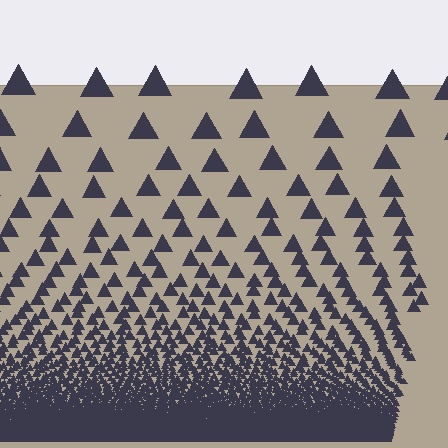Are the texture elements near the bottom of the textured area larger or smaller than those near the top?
Smaller. The gradient is inverted — elements near the bottom are smaller and denser.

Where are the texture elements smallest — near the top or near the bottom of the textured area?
Near the bottom.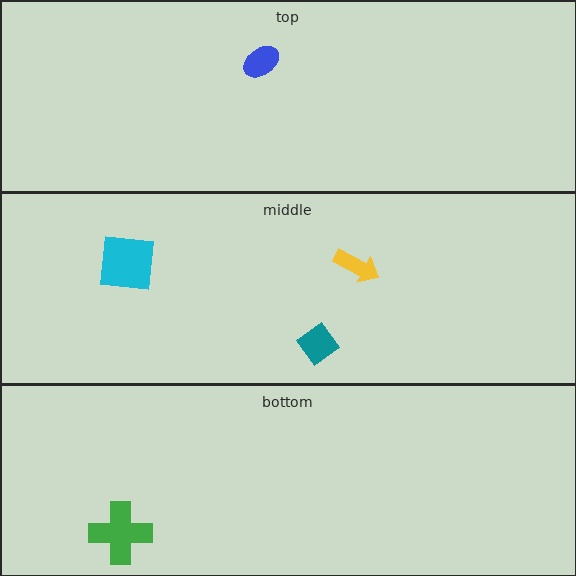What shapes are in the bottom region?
The green cross.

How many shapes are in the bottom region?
1.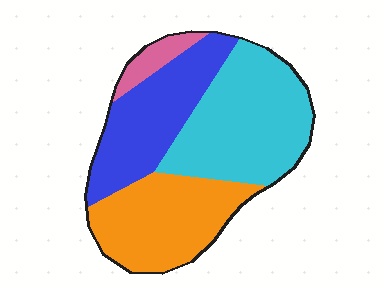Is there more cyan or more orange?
Cyan.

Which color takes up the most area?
Cyan, at roughly 40%.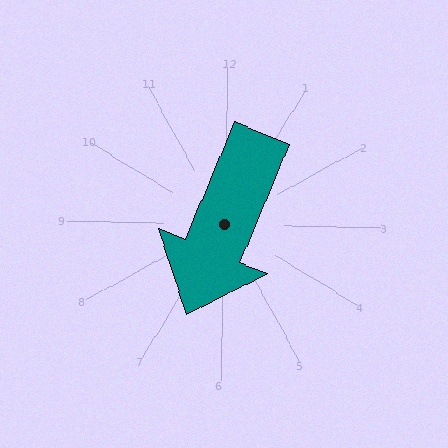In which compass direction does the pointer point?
South.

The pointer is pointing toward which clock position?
Roughly 7 o'clock.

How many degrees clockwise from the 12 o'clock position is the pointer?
Approximately 201 degrees.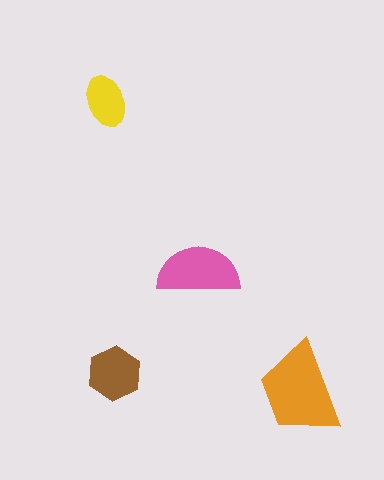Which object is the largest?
The orange trapezoid.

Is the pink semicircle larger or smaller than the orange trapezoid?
Smaller.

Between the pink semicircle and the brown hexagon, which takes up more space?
The pink semicircle.